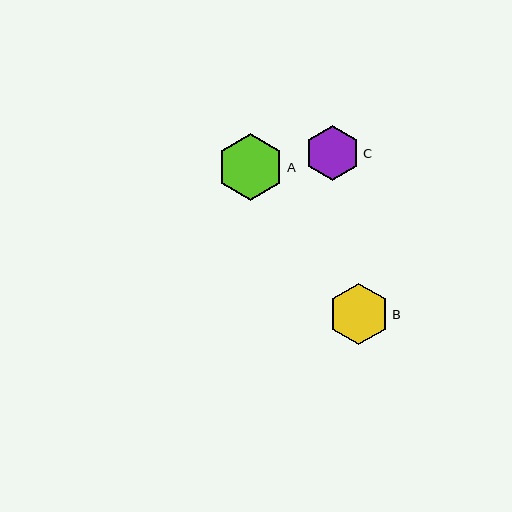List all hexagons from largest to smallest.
From largest to smallest: A, B, C.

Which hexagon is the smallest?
Hexagon C is the smallest with a size of approximately 55 pixels.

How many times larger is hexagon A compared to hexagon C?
Hexagon A is approximately 1.2 times the size of hexagon C.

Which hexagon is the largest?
Hexagon A is the largest with a size of approximately 67 pixels.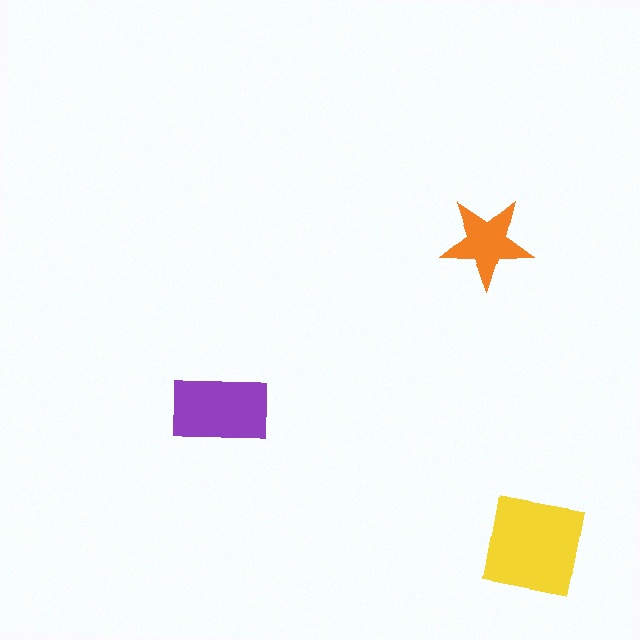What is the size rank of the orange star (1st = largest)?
3rd.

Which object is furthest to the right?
The yellow square is rightmost.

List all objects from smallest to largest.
The orange star, the purple rectangle, the yellow square.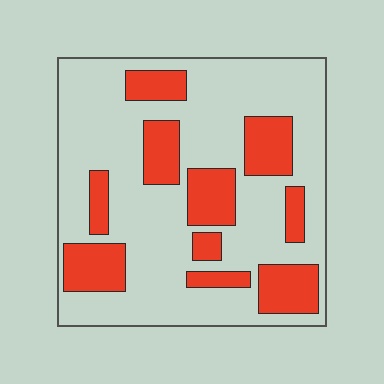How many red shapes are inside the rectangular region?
10.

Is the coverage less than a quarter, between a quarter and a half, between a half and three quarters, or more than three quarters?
Between a quarter and a half.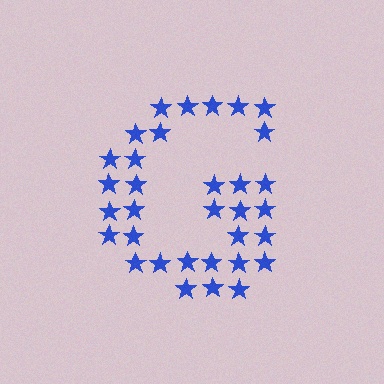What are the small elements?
The small elements are stars.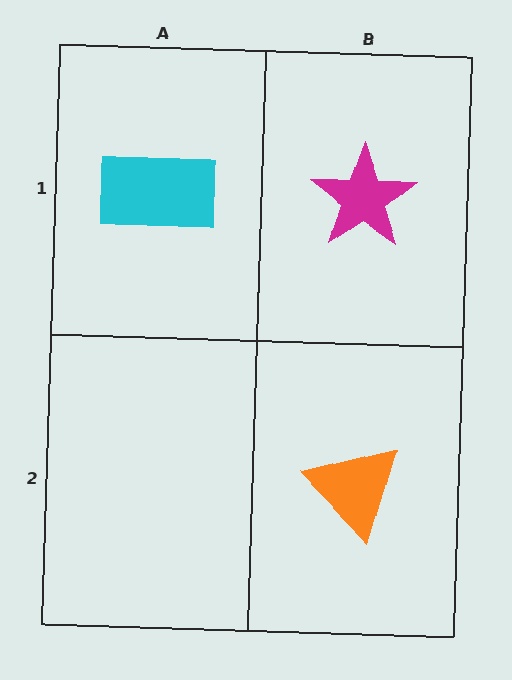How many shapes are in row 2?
1 shape.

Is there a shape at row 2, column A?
No, that cell is empty.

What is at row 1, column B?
A magenta star.